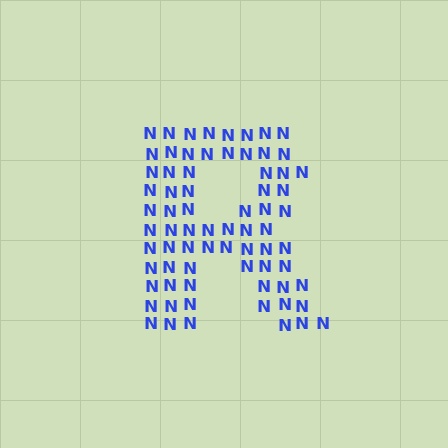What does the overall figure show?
The overall figure shows the letter R.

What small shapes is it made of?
It is made of small letter N's.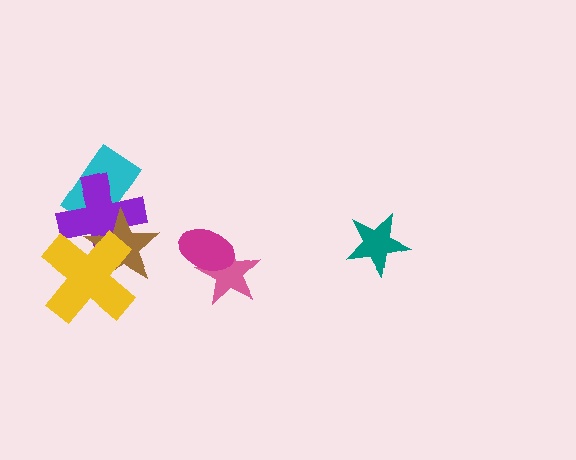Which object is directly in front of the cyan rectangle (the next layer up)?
The purple cross is directly in front of the cyan rectangle.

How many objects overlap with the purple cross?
3 objects overlap with the purple cross.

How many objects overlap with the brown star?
3 objects overlap with the brown star.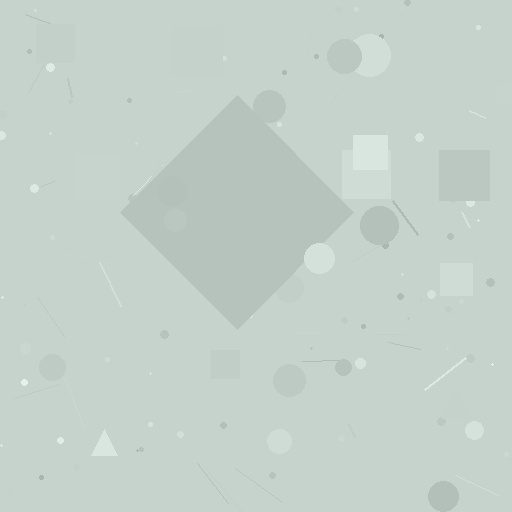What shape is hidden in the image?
A diamond is hidden in the image.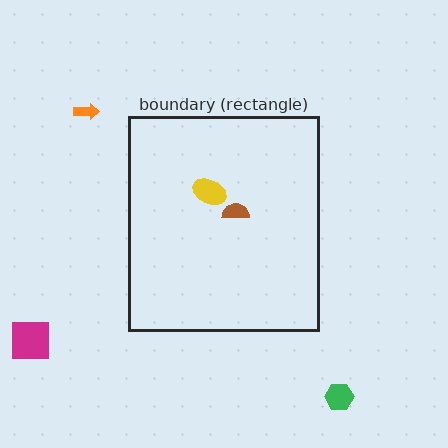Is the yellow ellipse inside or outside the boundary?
Inside.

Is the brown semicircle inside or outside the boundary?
Inside.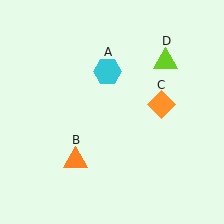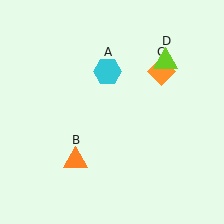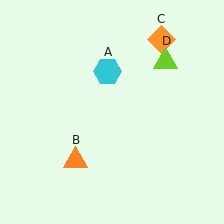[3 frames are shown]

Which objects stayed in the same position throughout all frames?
Cyan hexagon (object A) and orange triangle (object B) and lime triangle (object D) remained stationary.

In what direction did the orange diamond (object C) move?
The orange diamond (object C) moved up.